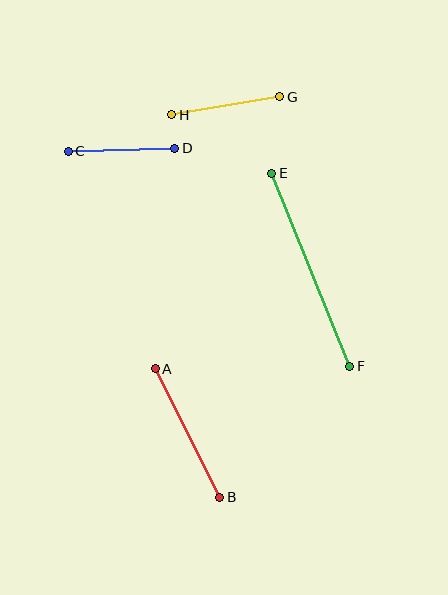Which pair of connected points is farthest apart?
Points E and F are farthest apart.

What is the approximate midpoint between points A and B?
The midpoint is at approximately (188, 433) pixels.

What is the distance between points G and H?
The distance is approximately 110 pixels.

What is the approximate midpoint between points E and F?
The midpoint is at approximately (311, 270) pixels.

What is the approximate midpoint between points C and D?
The midpoint is at approximately (122, 150) pixels.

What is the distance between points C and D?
The distance is approximately 107 pixels.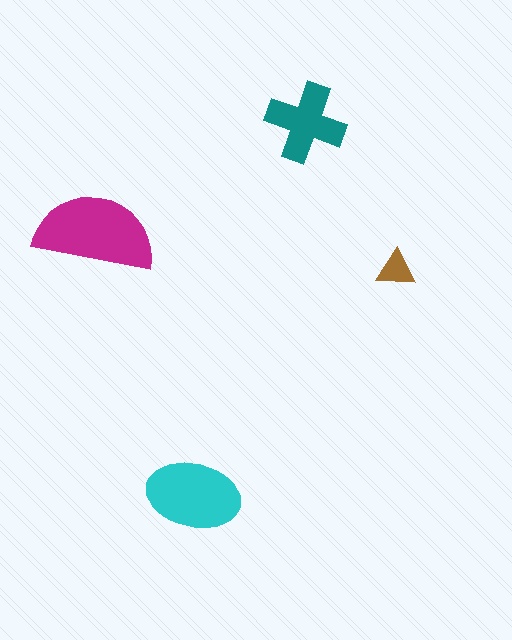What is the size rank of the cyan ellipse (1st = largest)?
2nd.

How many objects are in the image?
There are 4 objects in the image.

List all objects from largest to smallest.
The magenta semicircle, the cyan ellipse, the teal cross, the brown triangle.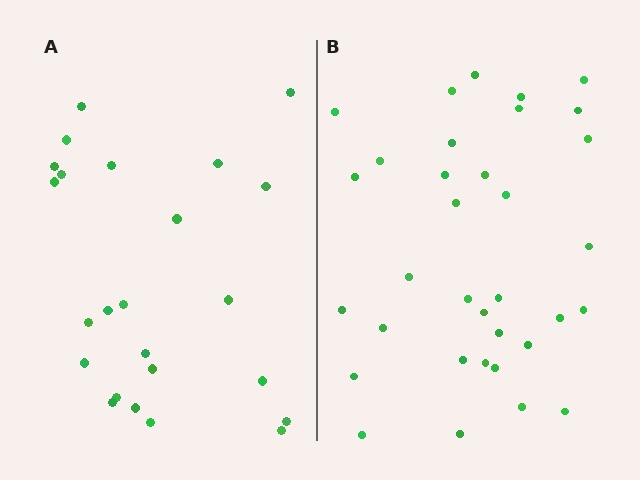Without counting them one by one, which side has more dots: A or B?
Region B (the right region) has more dots.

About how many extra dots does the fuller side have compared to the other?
Region B has roughly 10 or so more dots than region A.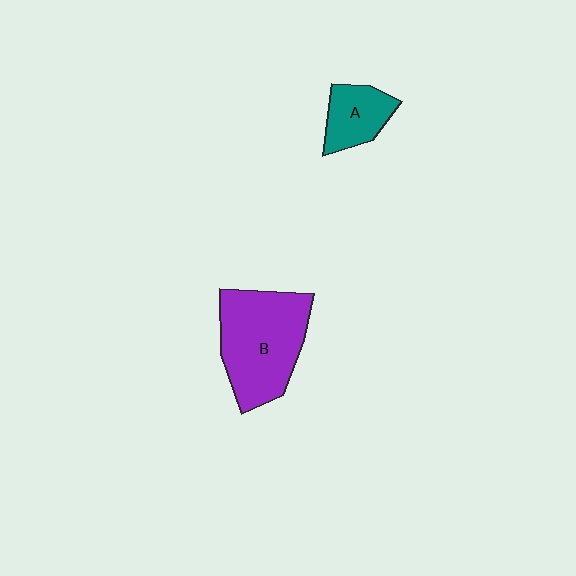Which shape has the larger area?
Shape B (purple).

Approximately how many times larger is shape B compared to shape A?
Approximately 2.3 times.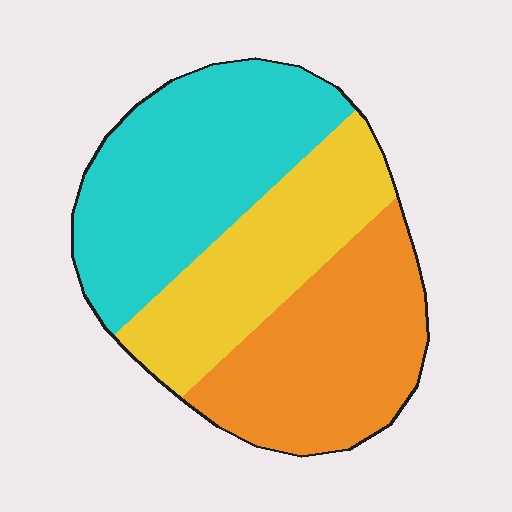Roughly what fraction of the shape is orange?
Orange takes up about one third (1/3) of the shape.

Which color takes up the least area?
Yellow, at roughly 30%.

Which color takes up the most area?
Cyan, at roughly 40%.